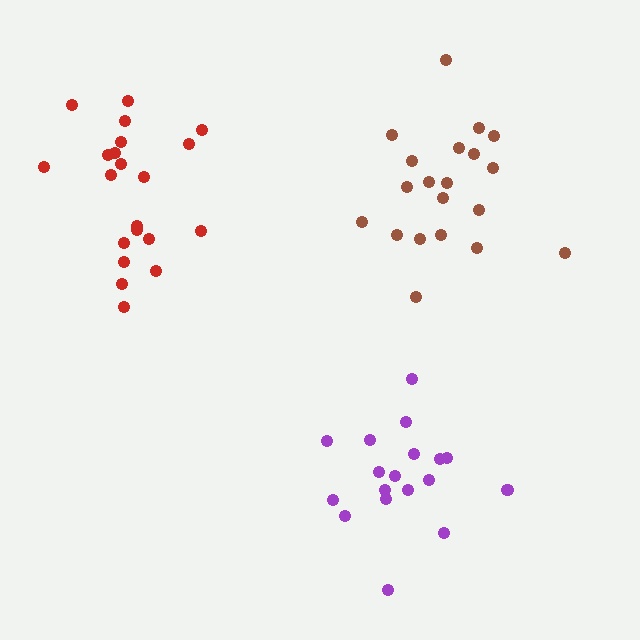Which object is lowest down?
The purple cluster is bottommost.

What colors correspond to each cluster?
The clusters are colored: purple, red, brown.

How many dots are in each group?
Group 1: 18 dots, Group 2: 21 dots, Group 3: 20 dots (59 total).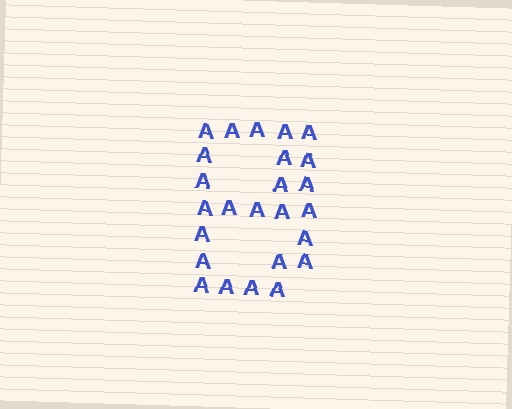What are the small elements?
The small elements are letter A's.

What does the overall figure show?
The overall figure shows the letter B.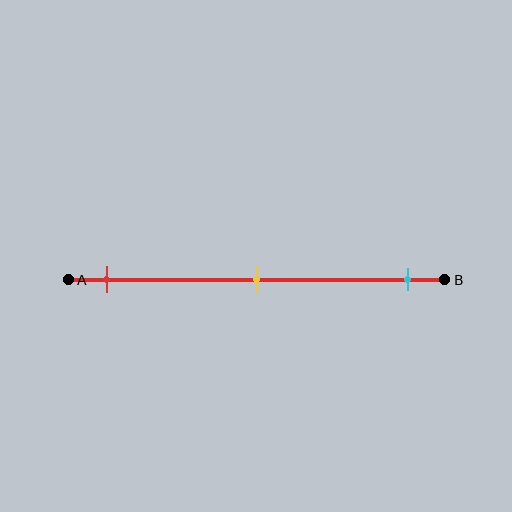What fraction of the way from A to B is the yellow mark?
The yellow mark is approximately 50% (0.5) of the way from A to B.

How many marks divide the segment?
There are 3 marks dividing the segment.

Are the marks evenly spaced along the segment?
Yes, the marks are approximately evenly spaced.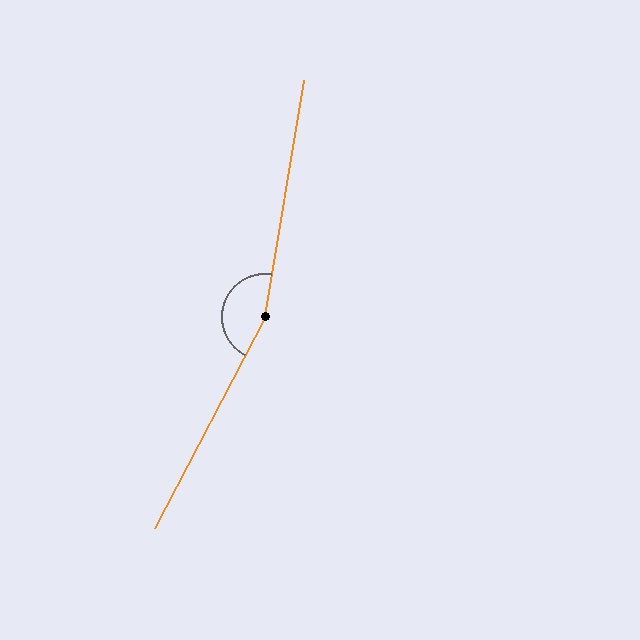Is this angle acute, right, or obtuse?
It is obtuse.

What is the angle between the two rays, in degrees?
Approximately 162 degrees.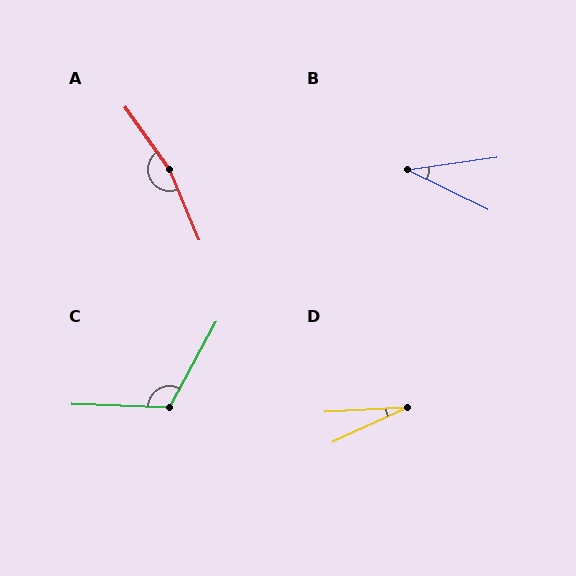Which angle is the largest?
A, at approximately 168 degrees.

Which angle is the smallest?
D, at approximately 21 degrees.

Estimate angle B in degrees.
Approximately 34 degrees.